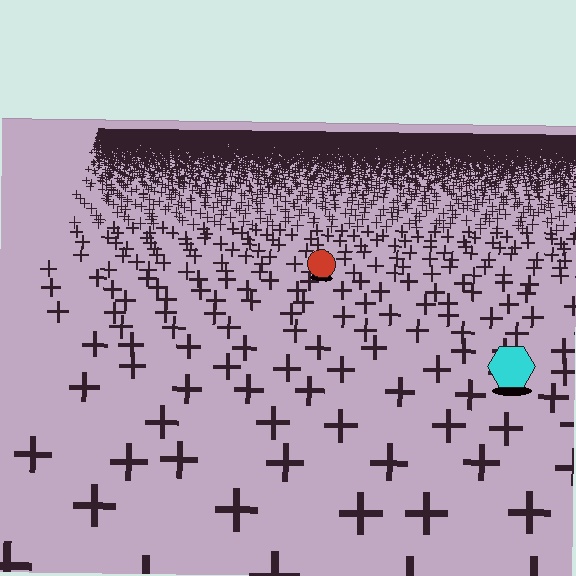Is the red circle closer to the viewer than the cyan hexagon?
No. The cyan hexagon is closer — you can tell from the texture gradient: the ground texture is coarser near it.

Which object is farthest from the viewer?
The red circle is farthest from the viewer. It appears smaller and the ground texture around it is denser.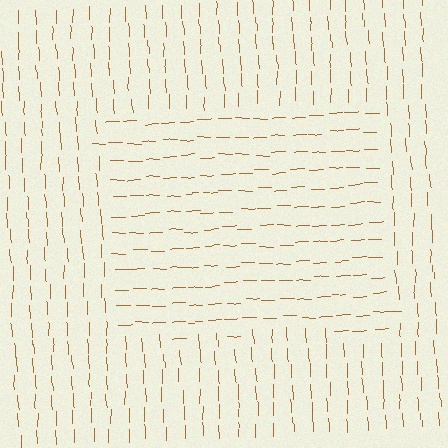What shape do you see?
I see a rectangle.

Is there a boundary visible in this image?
Yes, there is a texture boundary formed by a change in line orientation.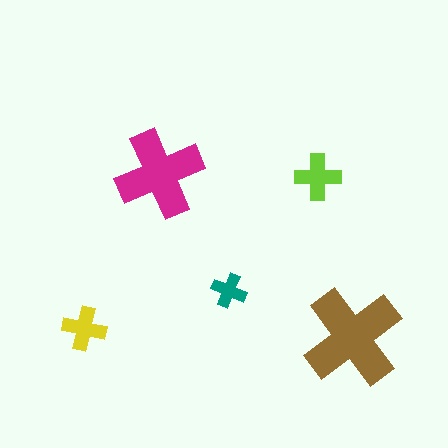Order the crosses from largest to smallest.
the brown one, the magenta one, the lime one, the yellow one, the teal one.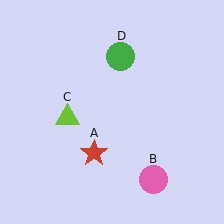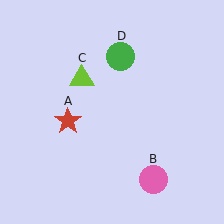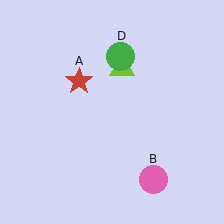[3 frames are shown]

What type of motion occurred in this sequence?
The red star (object A), lime triangle (object C) rotated clockwise around the center of the scene.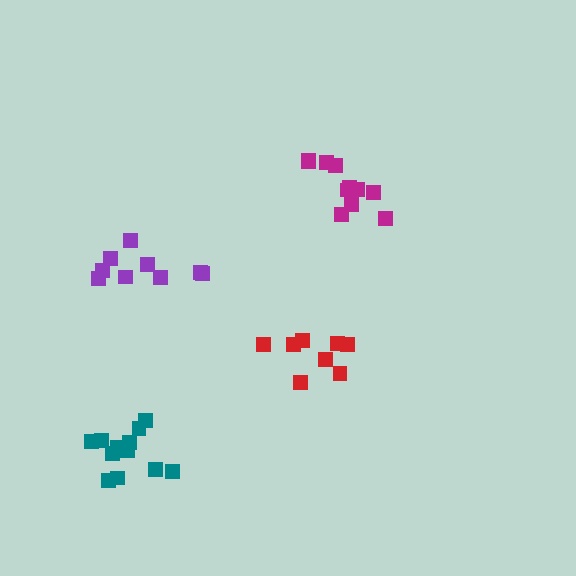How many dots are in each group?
Group 1: 9 dots, Group 2: 8 dots, Group 3: 12 dots, Group 4: 11 dots (40 total).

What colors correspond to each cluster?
The clusters are colored: purple, red, teal, magenta.